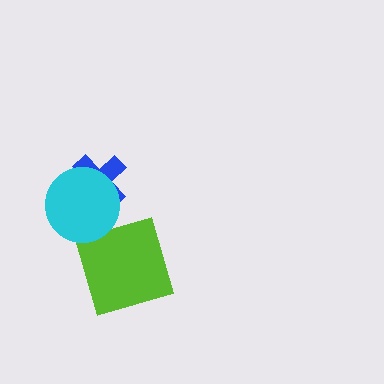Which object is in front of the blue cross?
The cyan circle is in front of the blue cross.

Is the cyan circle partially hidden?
No, no other shape covers it.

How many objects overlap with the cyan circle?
1 object overlaps with the cyan circle.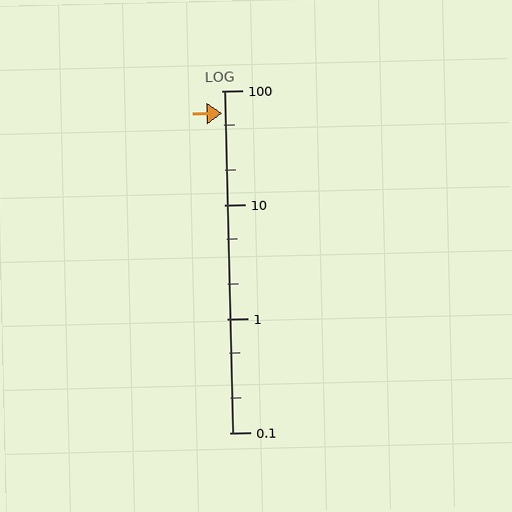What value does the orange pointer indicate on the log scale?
The pointer indicates approximately 63.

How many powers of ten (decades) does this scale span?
The scale spans 3 decades, from 0.1 to 100.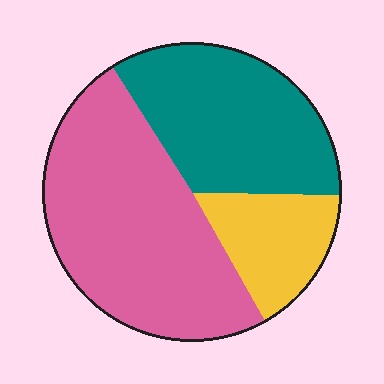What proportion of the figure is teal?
Teal takes up about one third (1/3) of the figure.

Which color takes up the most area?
Pink, at roughly 50%.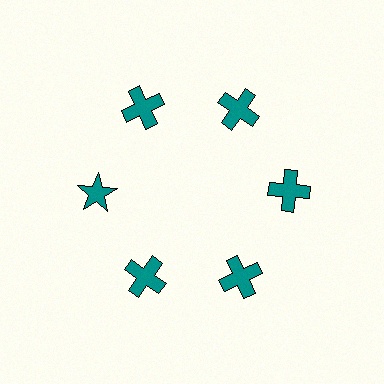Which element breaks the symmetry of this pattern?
The teal star at roughly the 9 o'clock position breaks the symmetry. All other shapes are teal crosses.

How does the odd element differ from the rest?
It has a different shape: star instead of cross.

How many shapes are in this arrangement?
There are 6 shapes arranged in a ring pattern.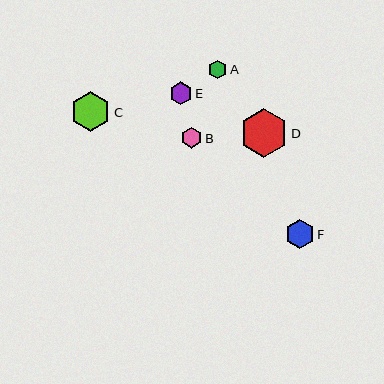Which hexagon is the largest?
Hexagon D is the largest with a size of approximately 48 pixels.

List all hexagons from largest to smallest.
From largest to smallest: D, C, F, E, B, A.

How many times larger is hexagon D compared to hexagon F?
Hexagon D is approximately 1.7 times the size of hexagon F.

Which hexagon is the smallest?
Hexagon A is the smallest with a size of approximately 19 pixels.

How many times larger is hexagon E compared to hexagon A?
Hexagon E is approximately 1.2 times the size of hexagon A.